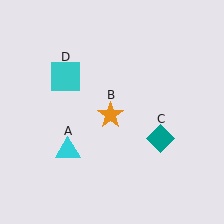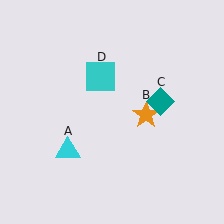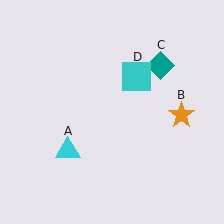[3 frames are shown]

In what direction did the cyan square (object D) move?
The cyan square (object D) moved right.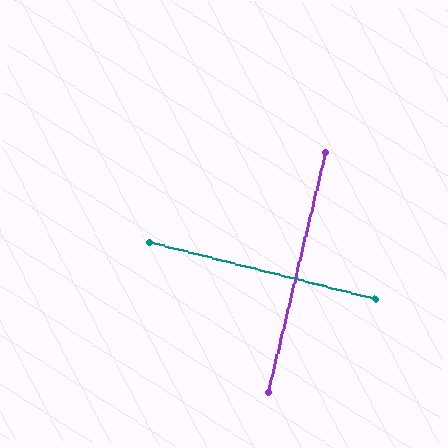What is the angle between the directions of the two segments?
Approximately 89 degrees.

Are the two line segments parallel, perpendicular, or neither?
Perpendicular — they meet at approximately 89°.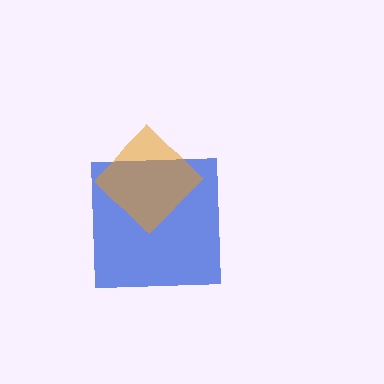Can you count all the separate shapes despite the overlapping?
Yes, there are 2 separate shapes.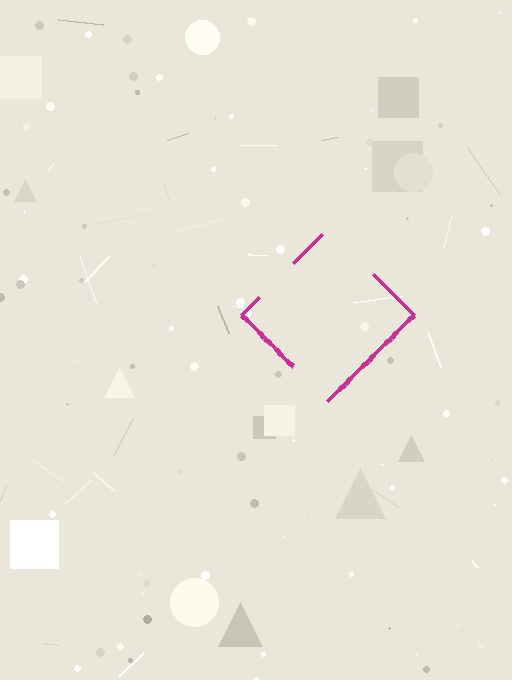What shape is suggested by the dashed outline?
The dashed outline suggests a diamond.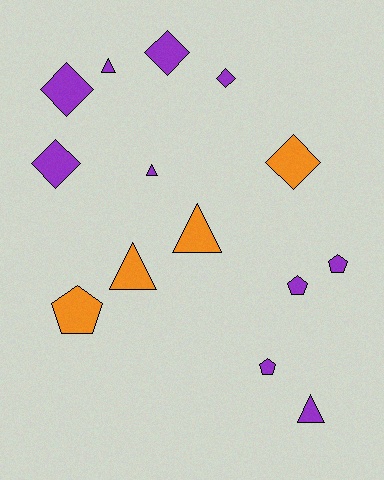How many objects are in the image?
There are 14 objects.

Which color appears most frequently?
Purple, with 10 objects.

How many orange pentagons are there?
There is 1 orange pentagon.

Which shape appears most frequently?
Diamond, with 5 objects.